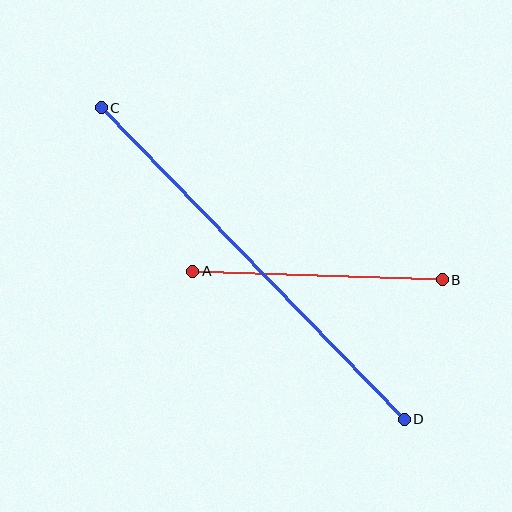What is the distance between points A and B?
The distance is approximately 250 pixels.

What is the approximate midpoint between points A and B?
The midpoint is at approximately (318, 276) pixels.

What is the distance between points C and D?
The distance is approximately 434 pixels.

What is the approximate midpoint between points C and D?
The midpoint is at approximately (253, 264) pixels.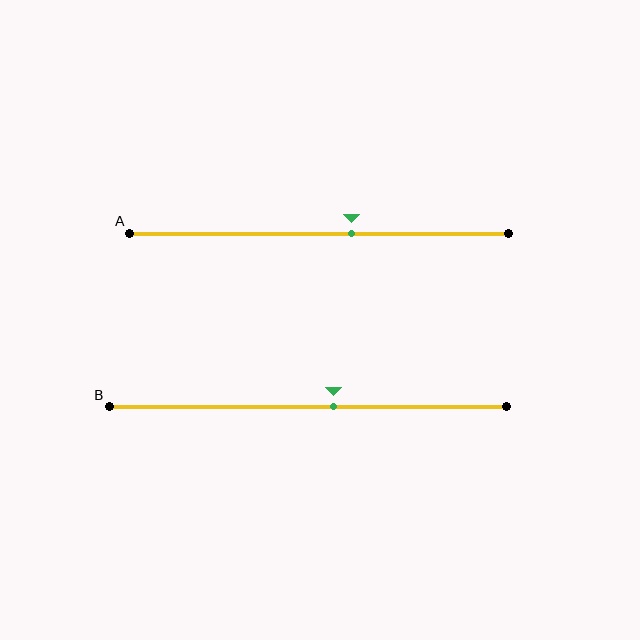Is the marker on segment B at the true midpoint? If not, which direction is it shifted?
No, the marker on segment B is shifted to the right by about 6% of the segment length.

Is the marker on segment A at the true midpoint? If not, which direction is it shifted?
No, the marker on segment A is shifted to the right by about 8% of the segment length.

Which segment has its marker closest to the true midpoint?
Segment B has its marker closest to the true midpoint.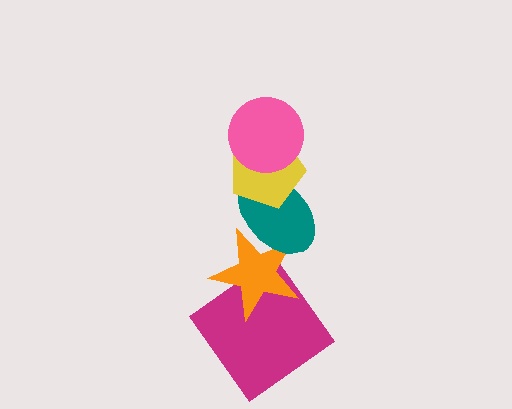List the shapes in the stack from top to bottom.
From top to bottom: the pink circle, the yellow pentagon, the teal ellipse, the orange star, the magenta diamond.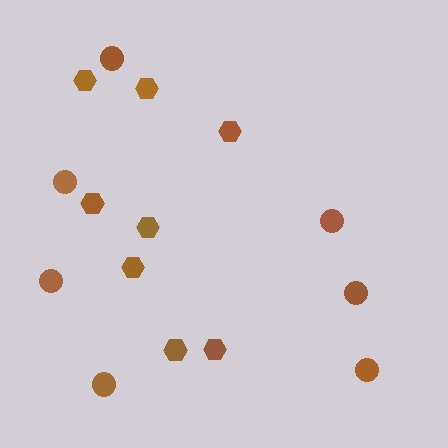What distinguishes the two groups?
There are 2 groups: one group of hexagons (8) and one group of circles (7).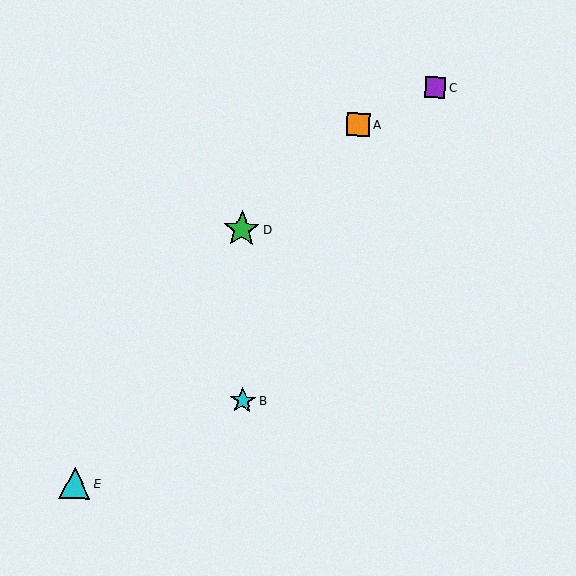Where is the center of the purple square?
The center of the purple square is at (435, 87).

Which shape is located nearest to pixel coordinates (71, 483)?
The cyan triangle (labeled E) at (75, 483) is nearest to that location.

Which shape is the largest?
The green star (labeled D) is the largest.